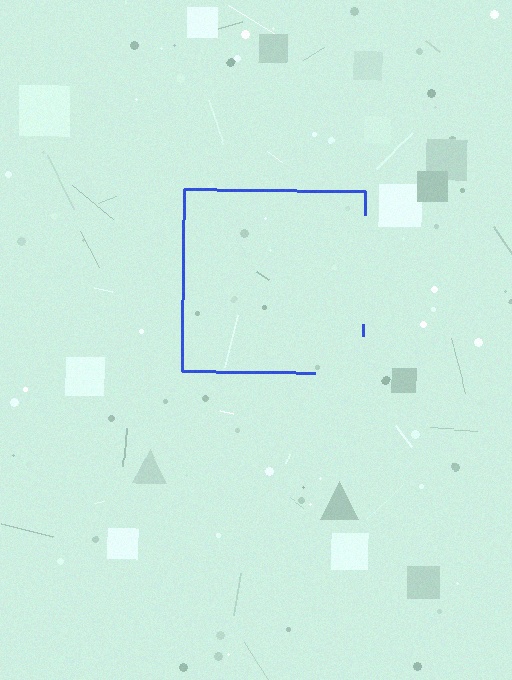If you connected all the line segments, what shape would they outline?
They would outline a square.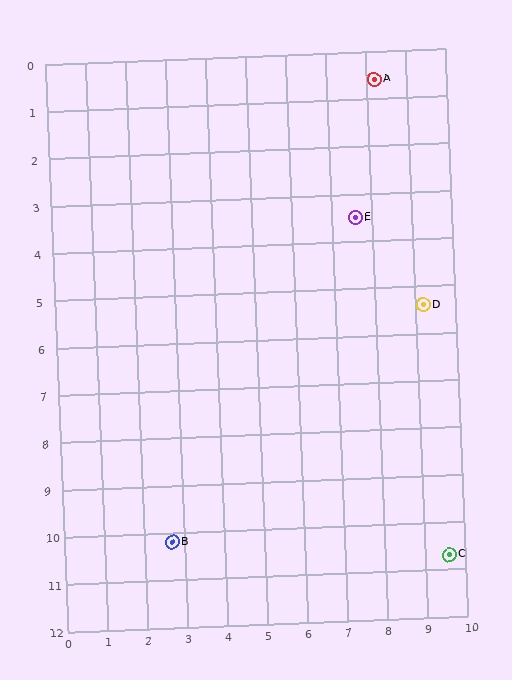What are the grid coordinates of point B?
Point B is at approximately (2.7, 10.2).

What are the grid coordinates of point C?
Point C is at approximately (9.6, 10.7).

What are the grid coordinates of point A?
Point A is at approximately (8.2, 0.6).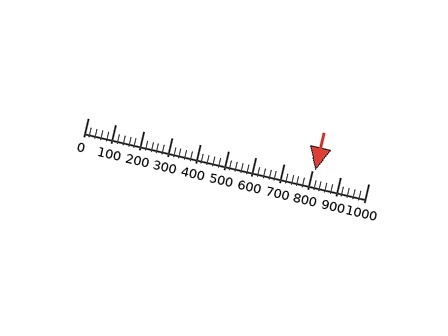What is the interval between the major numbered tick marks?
The major tick marks are spaced 100 units apart.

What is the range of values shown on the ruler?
The ruler shows values from 0 to 1000.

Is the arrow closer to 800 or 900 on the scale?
The arrow is closer to 800.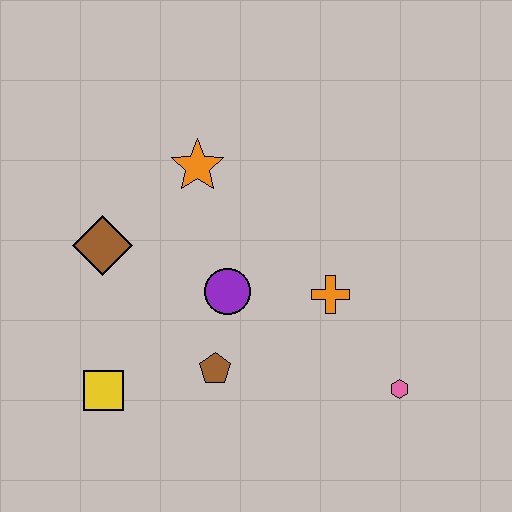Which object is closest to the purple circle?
The brown pentagon is closest to the purple circle.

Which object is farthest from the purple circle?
The pink hexagon is farthest from the purple circle.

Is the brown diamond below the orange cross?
No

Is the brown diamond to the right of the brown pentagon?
No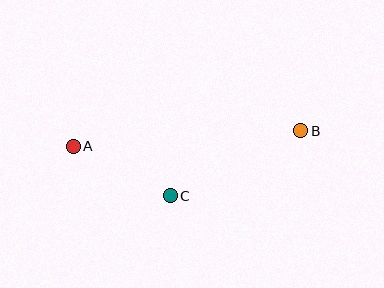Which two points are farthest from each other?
Points A and B are farthest from each other.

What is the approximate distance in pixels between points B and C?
The distance between B and C is approximately 146 pixels.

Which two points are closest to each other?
Points A and C are closest to each other.